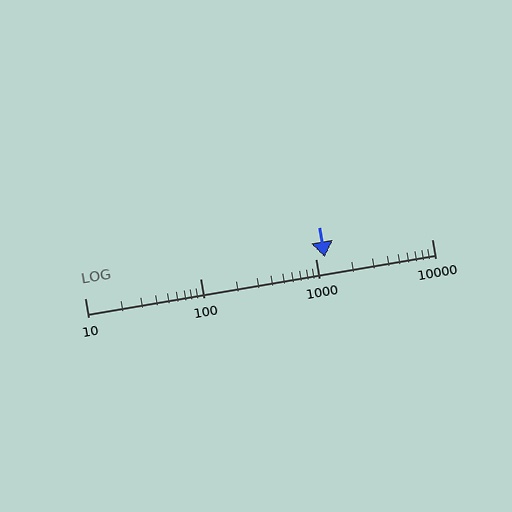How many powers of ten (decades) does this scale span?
The scale spans 3 decades, from 10 to 10000.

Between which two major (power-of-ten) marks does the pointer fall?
The pointer is between 1000 and 10000.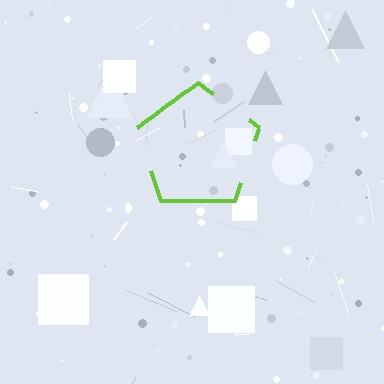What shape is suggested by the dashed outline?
The dashed outline suggests a pentagon.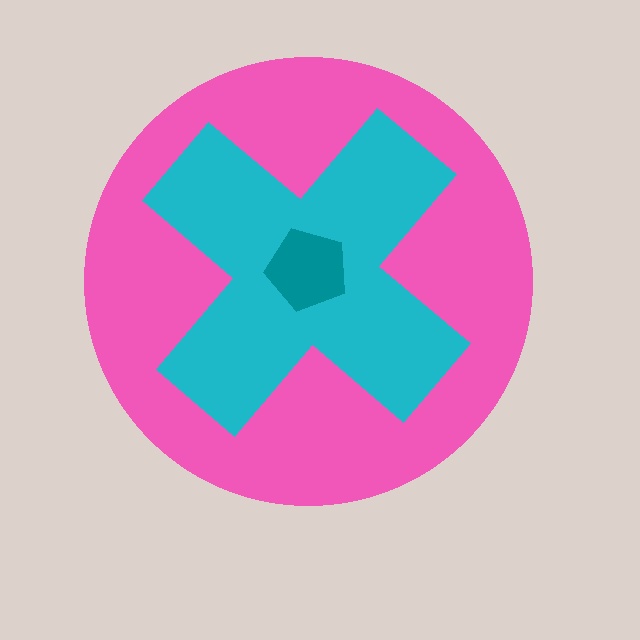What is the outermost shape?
The pink circle.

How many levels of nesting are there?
3.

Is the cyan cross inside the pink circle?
Yes.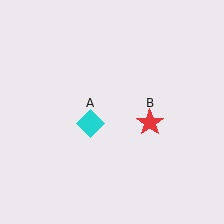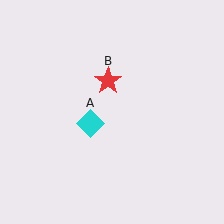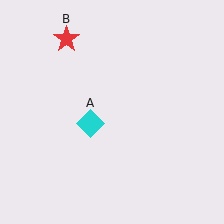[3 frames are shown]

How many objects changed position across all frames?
1 object changed position: red star (object B).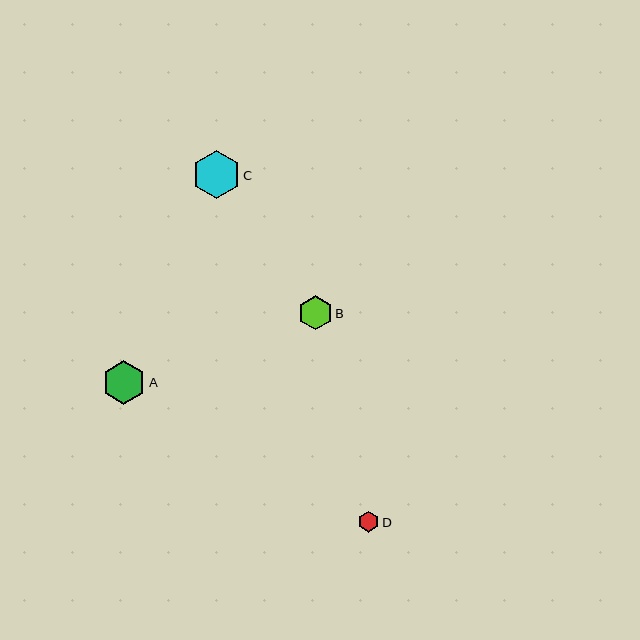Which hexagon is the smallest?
Hexagon D is the smallest with a size of approximately 21 pixels.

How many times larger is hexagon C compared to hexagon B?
Hexagon C is approximately 1.4 times the size of hexagon B.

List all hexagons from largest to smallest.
From largest to smallest: C, A, B, D.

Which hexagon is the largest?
Hexagon C is the largest with a size of approximately 48 pixels.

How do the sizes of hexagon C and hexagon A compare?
Hexagon C and hexagon A are approximately the same size.